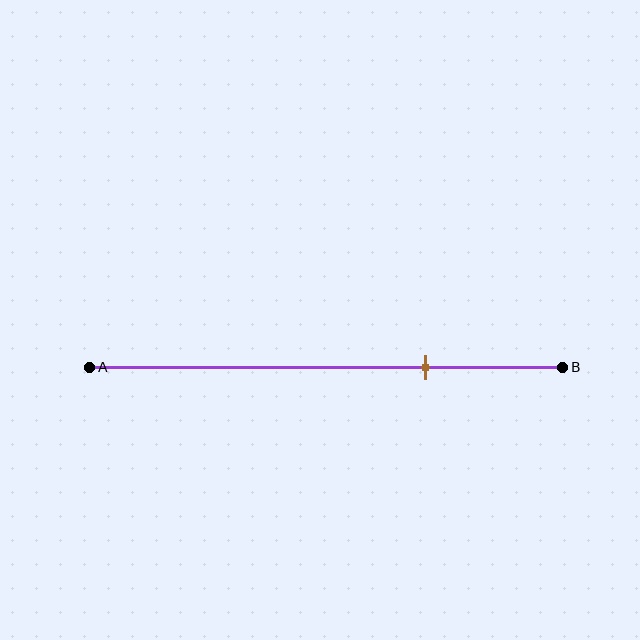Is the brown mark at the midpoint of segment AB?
No, the mark is at about 70% from A, not at the 50% midpoint.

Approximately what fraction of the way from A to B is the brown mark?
The brown mark is approximately 70% of the way from A to B.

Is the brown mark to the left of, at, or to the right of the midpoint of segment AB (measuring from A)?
The brown mark is to the right of the midpoint of segment AB.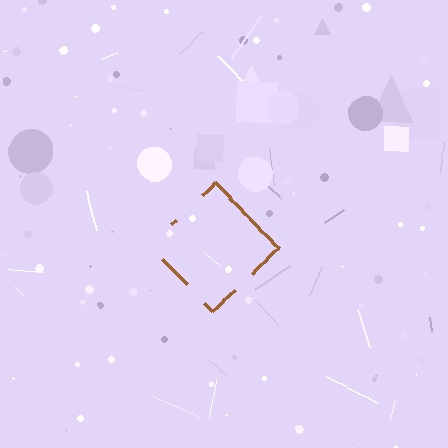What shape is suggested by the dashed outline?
The dashed outline suggests a diamond.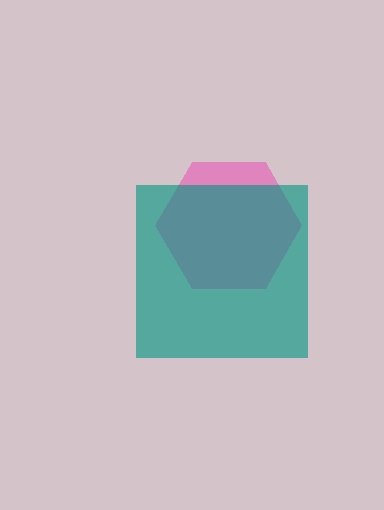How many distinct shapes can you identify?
There are 2 distinct shapes: a pink hexagon, a teal square.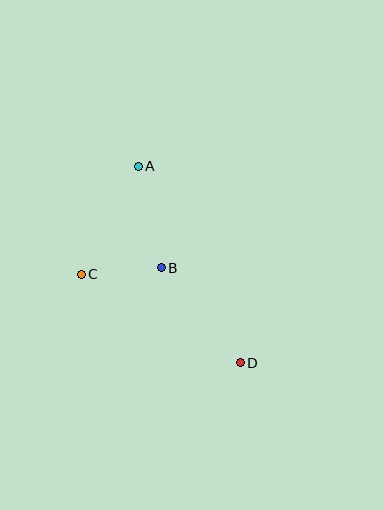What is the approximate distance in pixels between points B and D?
The distance between B and D is approximately 124 pixels.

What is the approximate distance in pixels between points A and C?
The distance between A and C is approximately 123 pixels.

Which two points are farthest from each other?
Points A and D are farthest from each other.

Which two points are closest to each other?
Points B and C are closest to each other.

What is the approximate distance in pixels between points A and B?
The distance between A and B is approximately 104 pixels.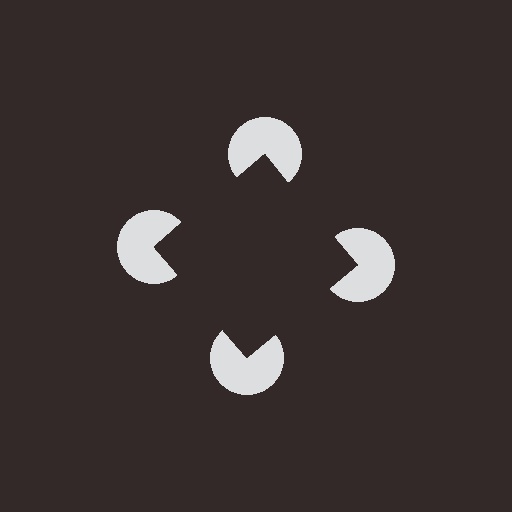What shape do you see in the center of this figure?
An illusory square — its edges are inferred from the aligned wedge cuts in the pac-man discs, not physically drawn.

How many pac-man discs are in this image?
There are 4 — one at each vertex of the illusory square.